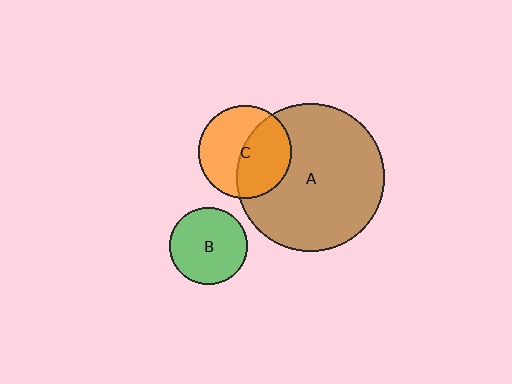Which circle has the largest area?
Circle A (brown).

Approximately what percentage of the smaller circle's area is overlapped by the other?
Approximately 45%.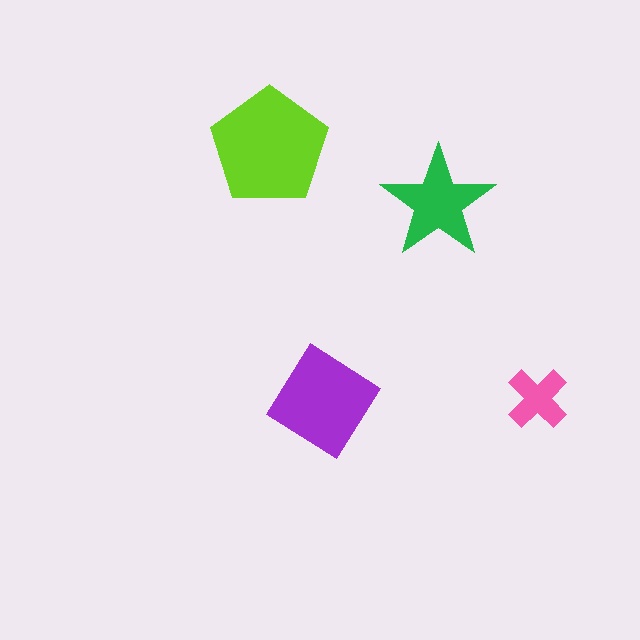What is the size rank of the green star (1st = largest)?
3rd.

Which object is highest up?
The lime pentagon is topmost.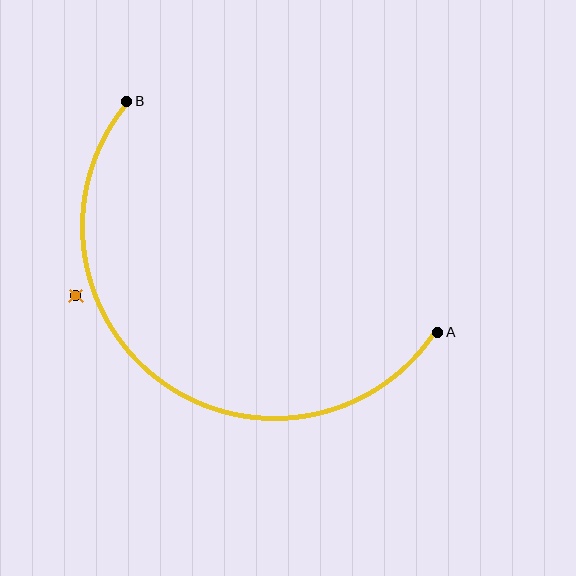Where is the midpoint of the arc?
The arc midpoint is the point on the curve farthest from the straight line joining A and B. It sits below and to the left of that line.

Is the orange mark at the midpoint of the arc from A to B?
No — the orange mark does not lie on the arc at all. It sits slightly outside the curve.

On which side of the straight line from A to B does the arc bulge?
The arc bulges below and to the left of the straight line connecting A and B.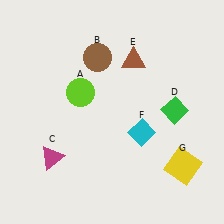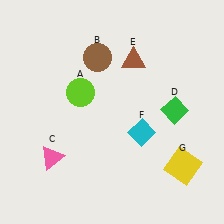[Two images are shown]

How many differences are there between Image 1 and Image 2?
There is 1 difference between the two images.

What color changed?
The triangle (C) changed from magenta in Image 1 to pink in Image 2.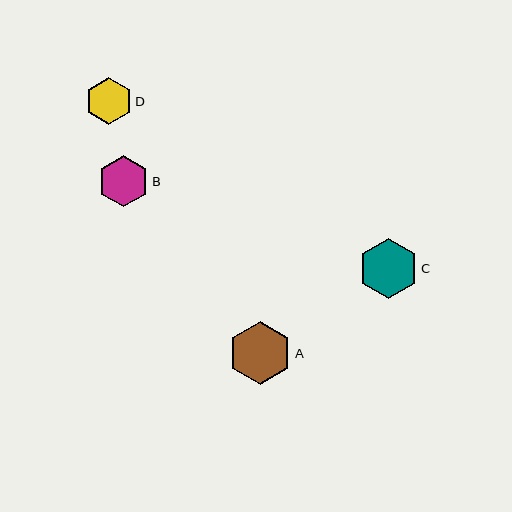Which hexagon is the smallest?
Hexagon D is the smallest with a size of approximately 47 pixels.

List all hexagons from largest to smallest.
From largest to smallest: A, C, B, D.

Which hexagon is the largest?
Hexagon A is the largest with a size of approximately 63 pixels.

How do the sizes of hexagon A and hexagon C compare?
Hexagon A and hexagon C are approximately the same size.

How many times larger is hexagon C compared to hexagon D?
Hexagon C is approximately 1.3 times the size of hexagon D.